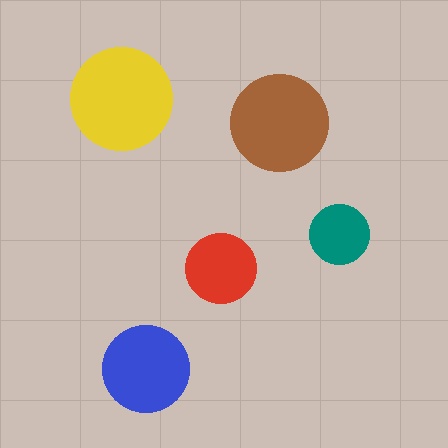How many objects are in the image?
There are 5 objects in the image.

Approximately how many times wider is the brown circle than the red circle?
About 1.5 times wider.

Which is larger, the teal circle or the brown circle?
The brown one.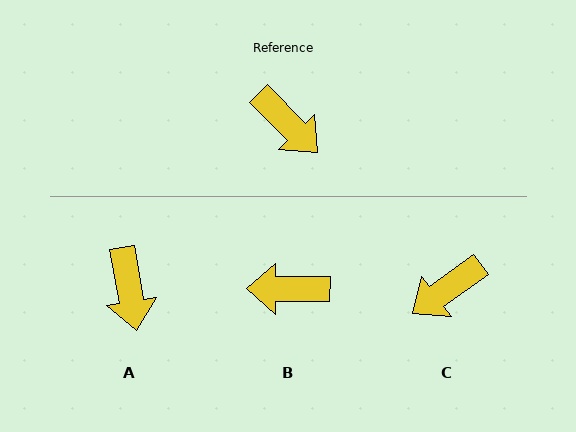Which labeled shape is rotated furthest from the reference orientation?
B, about 135 degrees away.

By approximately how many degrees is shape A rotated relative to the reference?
Approximately 35 degrees clockwise.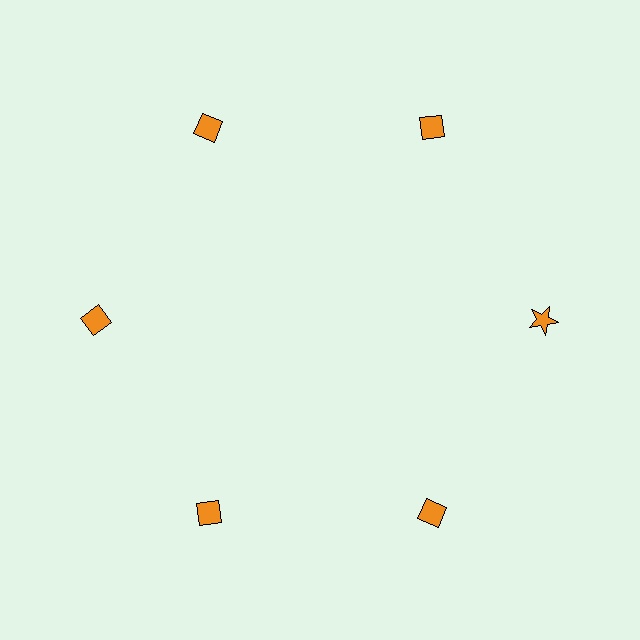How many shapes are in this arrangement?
There are 6 shapes arranged in a ring pattern.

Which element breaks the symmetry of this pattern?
The orange star at roughly the 3 o'clock position breaks the symmetry. All other shapes are orange diamonds.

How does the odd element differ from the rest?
It has a different shape: star instead of diamond.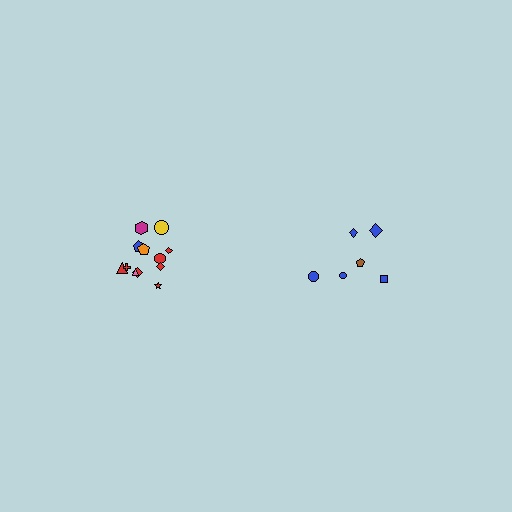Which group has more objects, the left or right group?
The left group.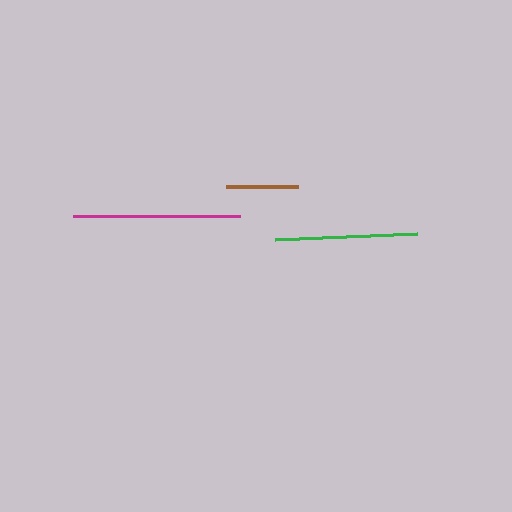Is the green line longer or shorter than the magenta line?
The magenta line is longer than the green line.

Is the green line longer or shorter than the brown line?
The green line is longer than the brown line.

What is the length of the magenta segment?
The magenta segment is approximately 167 pixels long.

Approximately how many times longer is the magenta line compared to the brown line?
The magenta line is approximately 2.3 times the length of the brown line.